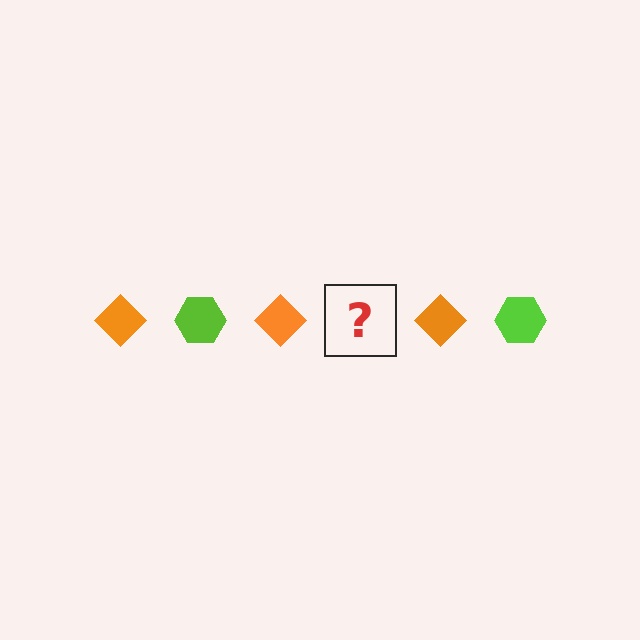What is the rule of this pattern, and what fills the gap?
The rule is that the pattern alternates between orange diamond and lime hexagon. The gap should be filled with a lime hexagon.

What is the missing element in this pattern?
The missing element is a lime hexagon.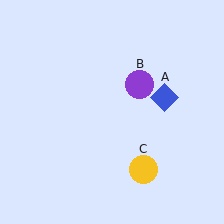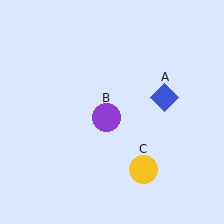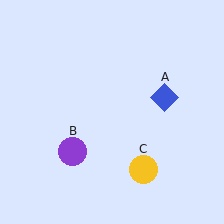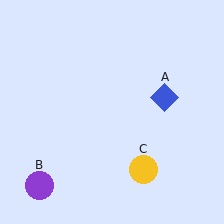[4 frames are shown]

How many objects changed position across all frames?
1 object changed position: purple circle (object B).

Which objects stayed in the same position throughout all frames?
Blue diamond (object A) and yellow circle (object C) remained stationary.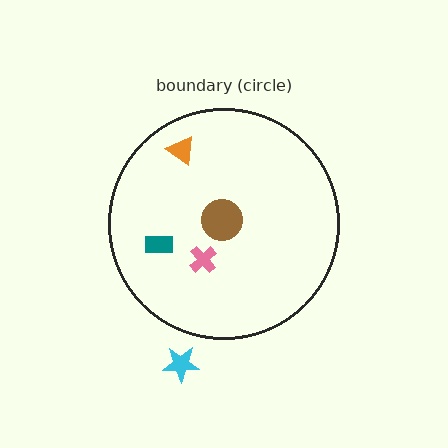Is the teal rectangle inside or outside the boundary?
Inside.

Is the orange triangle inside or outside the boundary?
Inside.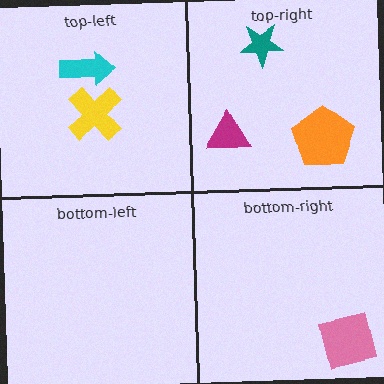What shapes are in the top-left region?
The yellow cross, the cyan arrow.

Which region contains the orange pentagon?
The top-right region.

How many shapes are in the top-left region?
2.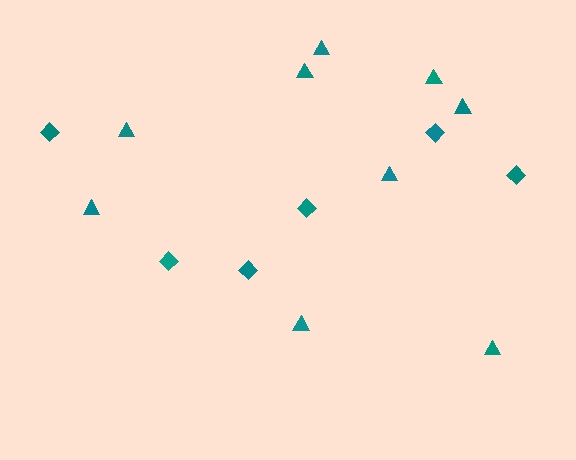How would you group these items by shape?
There are 2 groups: one group of triangles (9) and one group of diamonds (6).